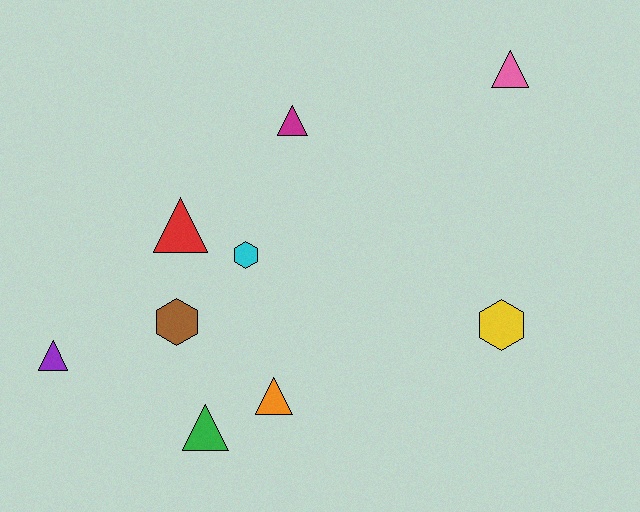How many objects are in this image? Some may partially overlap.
There are 9 objects.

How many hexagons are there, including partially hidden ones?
There are 3 hexagons.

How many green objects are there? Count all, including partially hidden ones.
There is 1 green object.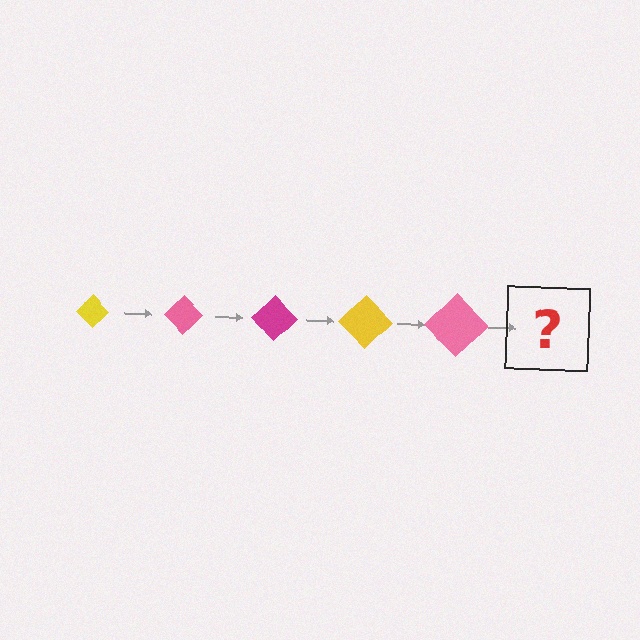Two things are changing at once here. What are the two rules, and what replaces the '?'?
The two rules are that the diamond grows larger each step and the color cycles through yellow, pink, and magenta. The '?' should be a magenta diamond, larger than the previous one.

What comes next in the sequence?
The next element should be a magenta diamond, larger than the previous one.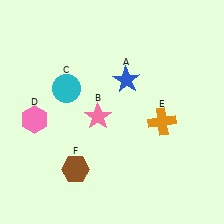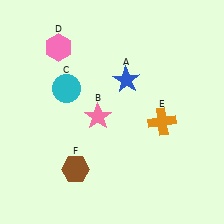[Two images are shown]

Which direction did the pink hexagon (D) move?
The pink hexagon (D) moved up.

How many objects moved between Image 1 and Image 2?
1 object moved between the two images.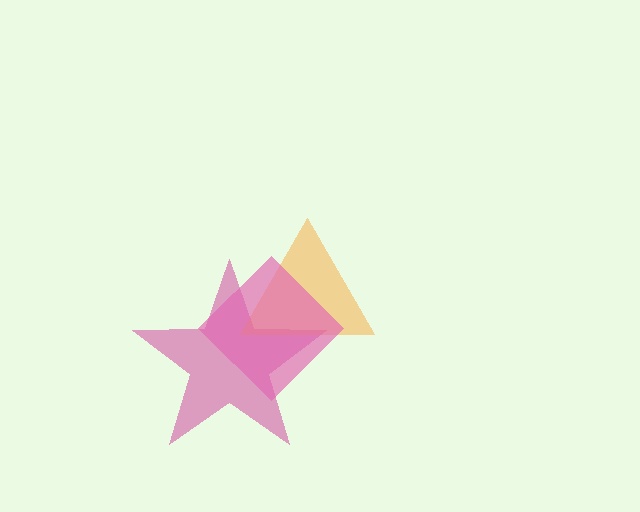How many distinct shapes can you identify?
There are 3 distinct shapes: a magenta star, an orange triangle, a pink diamond.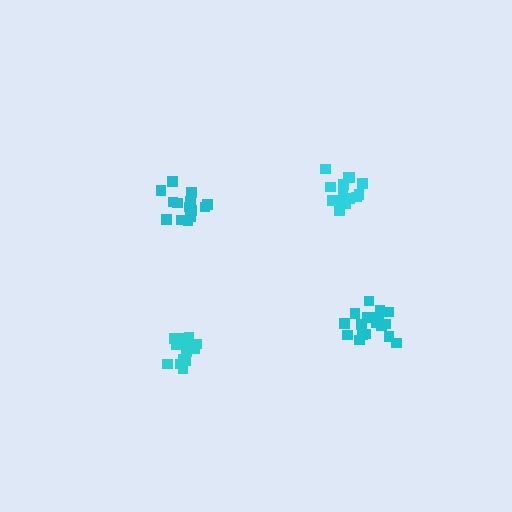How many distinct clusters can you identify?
There are 4 distinct clusters.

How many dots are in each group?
Group 1: 15 dots, Group 2: 14 dots, Group 3: 14 dots, Group 4: 18 dots (61 total).